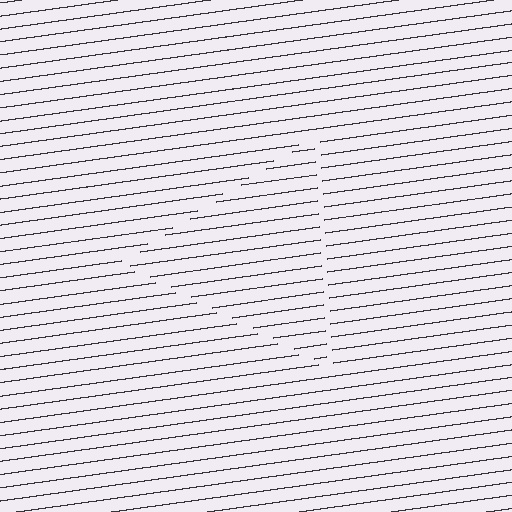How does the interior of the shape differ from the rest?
The interior of the shape contains the same grating, shifted by half a period — the contour is defined by the phase discontinuity where line-ends from the inner and outer gratings abut.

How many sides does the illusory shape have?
3 sides — the line-ends trace a triangle.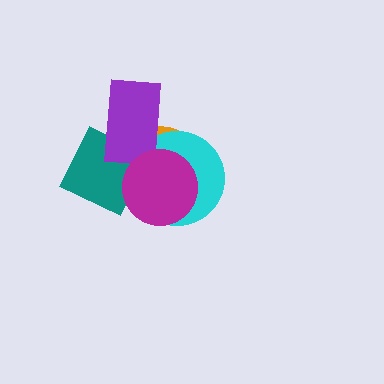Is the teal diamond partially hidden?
Yes, it is partially covered by another shape.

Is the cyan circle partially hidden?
Yes, it is partially covered by another shape.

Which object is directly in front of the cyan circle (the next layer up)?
The teal diamond is directly in front of the cyan circle.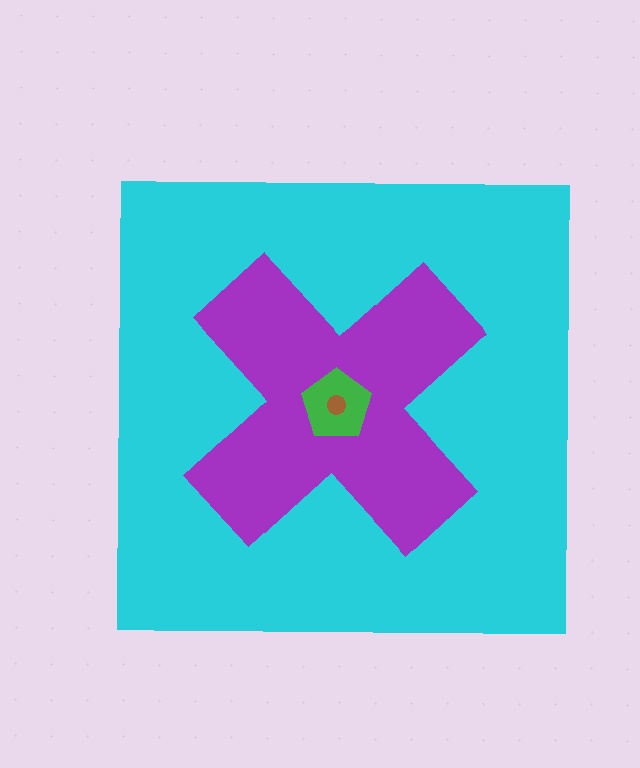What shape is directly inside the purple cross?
The green pentagon.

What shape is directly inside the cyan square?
The purple cross.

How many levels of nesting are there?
4.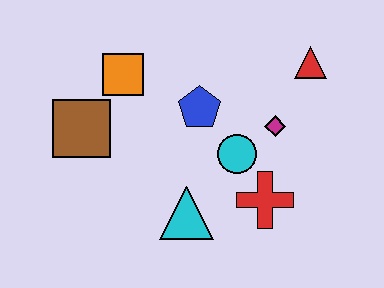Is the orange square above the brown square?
Yes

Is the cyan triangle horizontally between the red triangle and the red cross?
No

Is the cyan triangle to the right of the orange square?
Yes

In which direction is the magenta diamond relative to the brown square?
The magenta diamond is to the right of the brown square.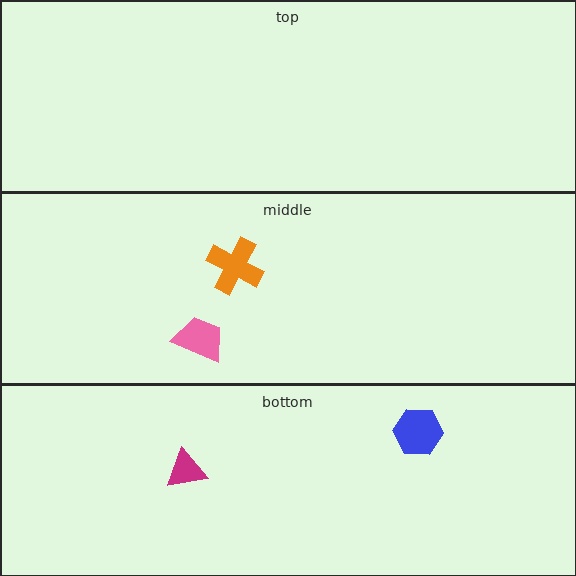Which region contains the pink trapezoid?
The middle region.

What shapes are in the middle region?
The orange cross, the pink trapezoid.